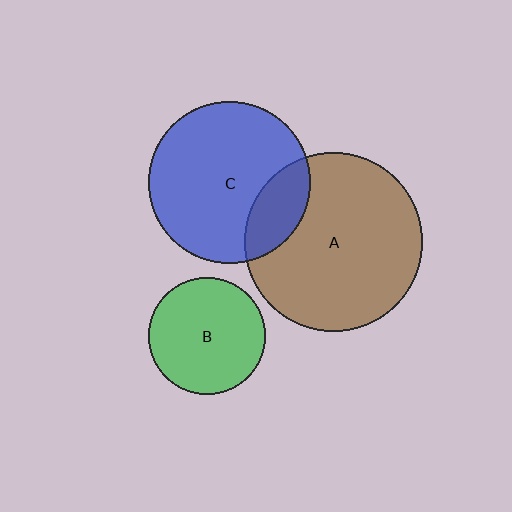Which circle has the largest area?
Circle A (brown).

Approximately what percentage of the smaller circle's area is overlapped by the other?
Approximately 20%.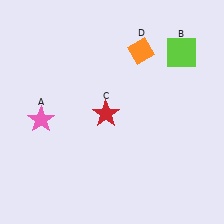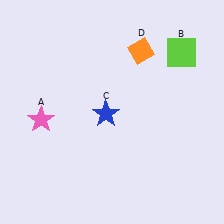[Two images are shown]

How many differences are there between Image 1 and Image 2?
There is 1 difference between the two images.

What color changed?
The star (C) changed from red in Image 1 to blue in Image 2.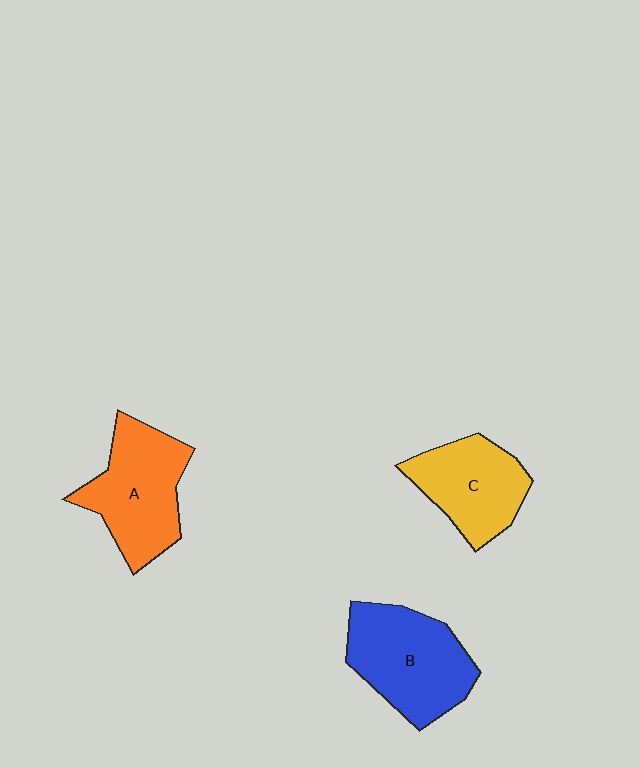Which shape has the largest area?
Shape B (blue).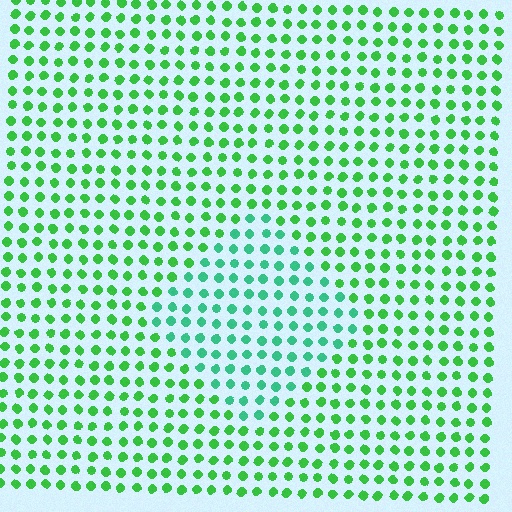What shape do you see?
I see a diamond.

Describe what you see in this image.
The image is filled with small green elements in a uniform arrangement. A diamond-shaped region is visible where the elements are tinted to a slightly different hue, forming a subtle color boundary.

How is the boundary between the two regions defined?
The boundary is defined purely by a slight shift in hue (about 31 degrees). Spacing, size, and orientation are identical on both sides.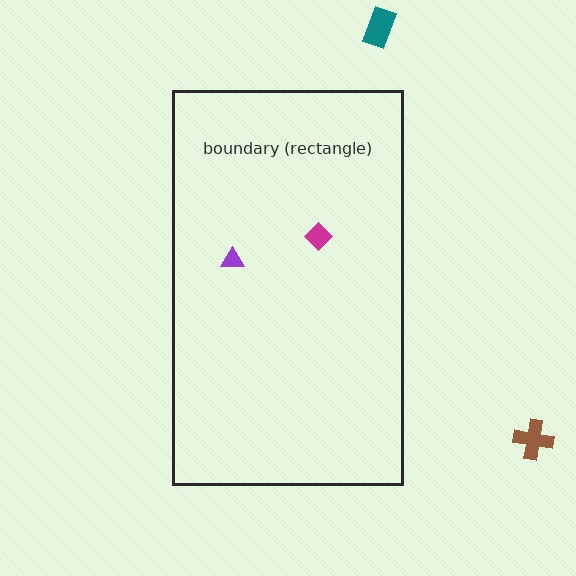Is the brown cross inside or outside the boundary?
Outside.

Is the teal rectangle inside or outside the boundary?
Outside.